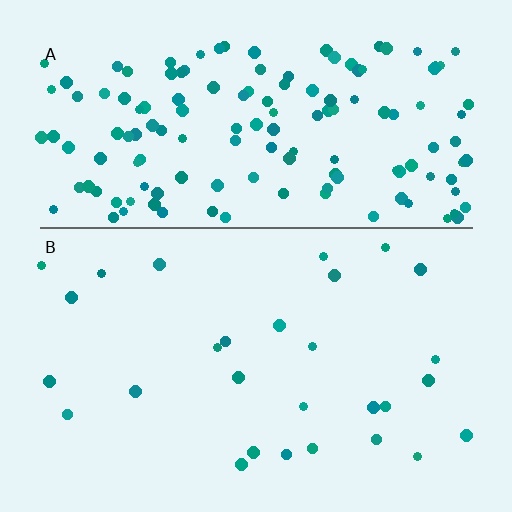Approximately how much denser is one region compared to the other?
Approximately 5.1× — region A over region B.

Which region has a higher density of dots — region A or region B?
A (the top).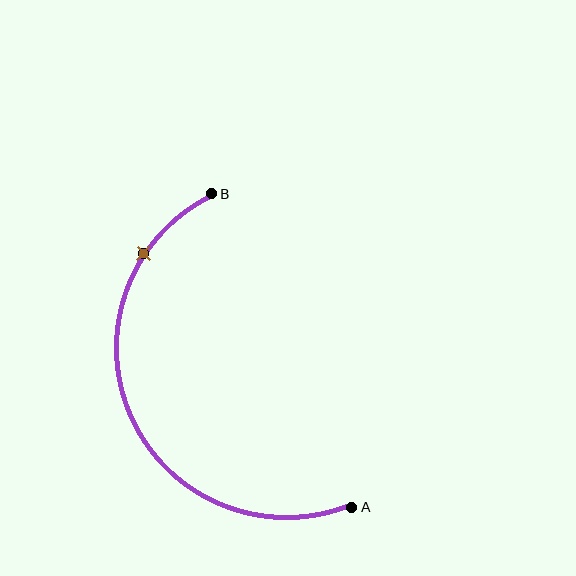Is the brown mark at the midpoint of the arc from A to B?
No. The brown mark lies on the arc but is closer to endpoint B. The arc midpoint would be at the point on the curve equidistant along the arc from both A and B.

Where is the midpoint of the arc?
The arc midpoint is the point on the curve farthest from the straight line joining A and B. It sits to the left of that line.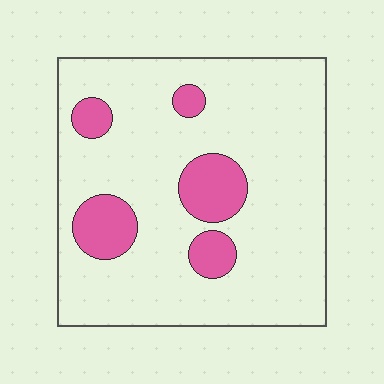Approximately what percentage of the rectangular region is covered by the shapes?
Approximately 15%.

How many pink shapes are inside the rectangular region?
5.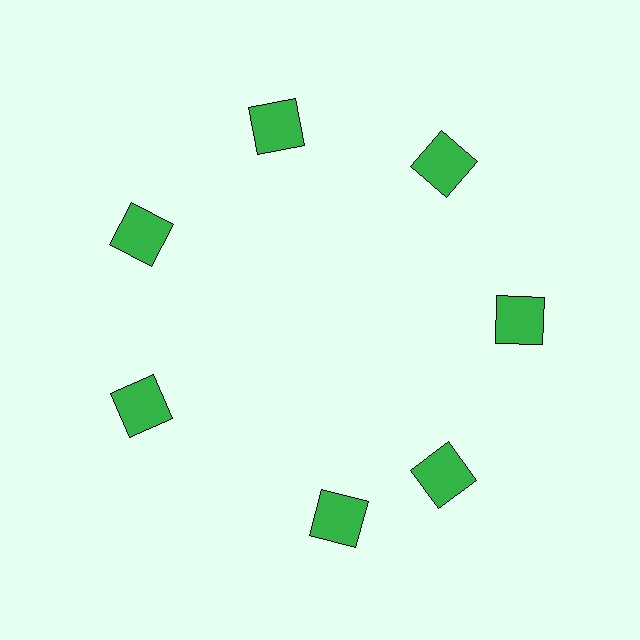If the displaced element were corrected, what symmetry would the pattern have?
It would have 7-fold rotational symmetry — the pattern would map onto itself every 51 degrees.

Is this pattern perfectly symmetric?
No. The 7 green squares are arranged in a ring, but one element near the 6 o'clock position is rotated out of alignment along the ring, breaking the 7-fold rotational symmetry.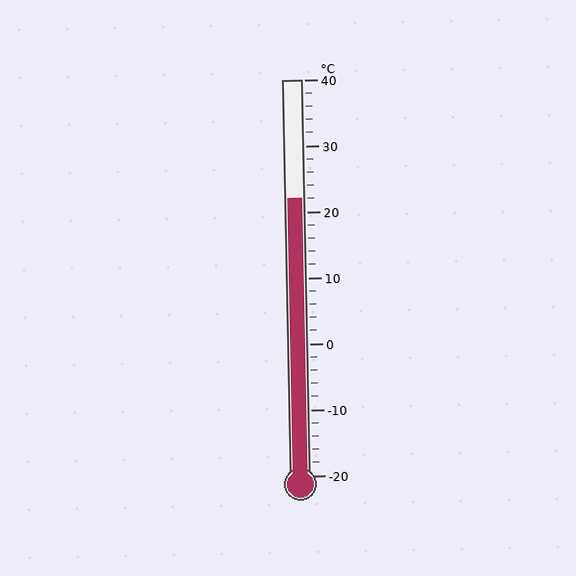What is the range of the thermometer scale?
The thermometer scale ranges from -20°C to 40°C.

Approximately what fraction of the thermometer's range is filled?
The thermometer is filled to approximately 70% of its range.